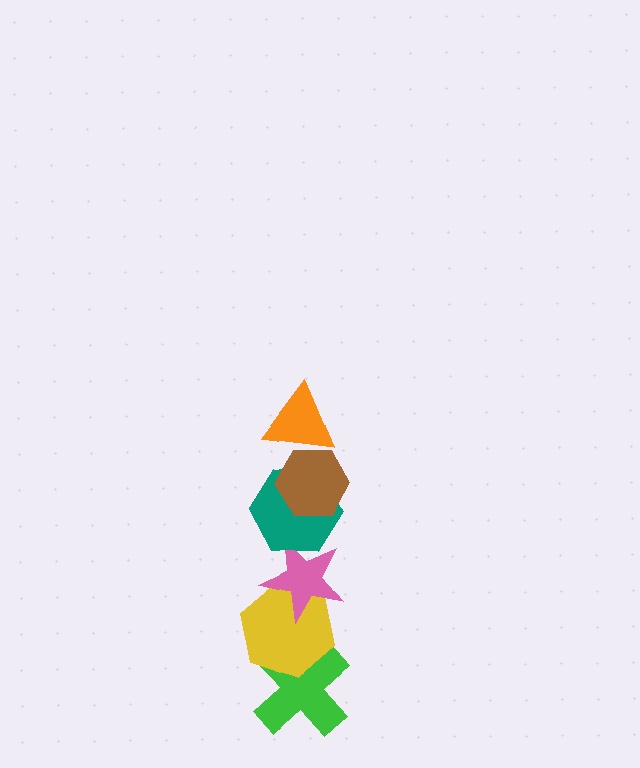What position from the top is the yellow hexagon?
The yellow hexagon is 5th from the top.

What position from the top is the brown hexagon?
The brown hexagon is 2nd from the top.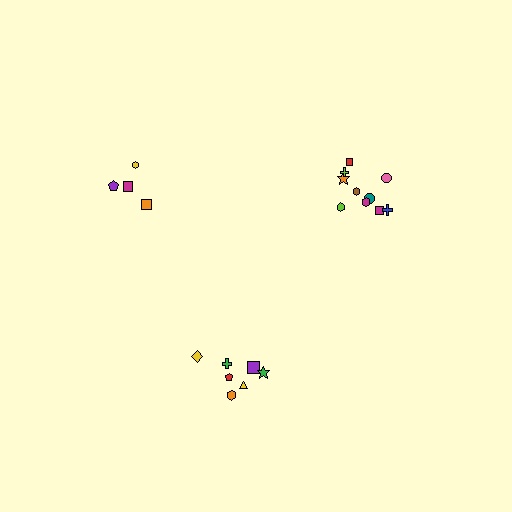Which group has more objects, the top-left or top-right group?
The top-right group.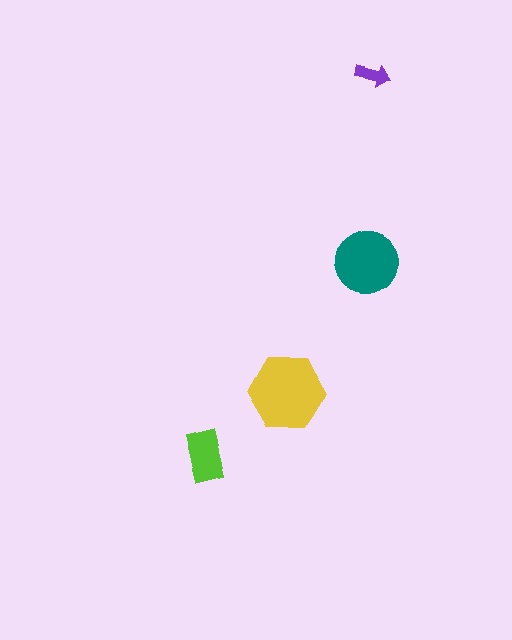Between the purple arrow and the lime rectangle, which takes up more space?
The lime rectangle.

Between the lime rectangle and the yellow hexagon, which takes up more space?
The yellow hexagon.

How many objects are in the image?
There are 4 objects in the image.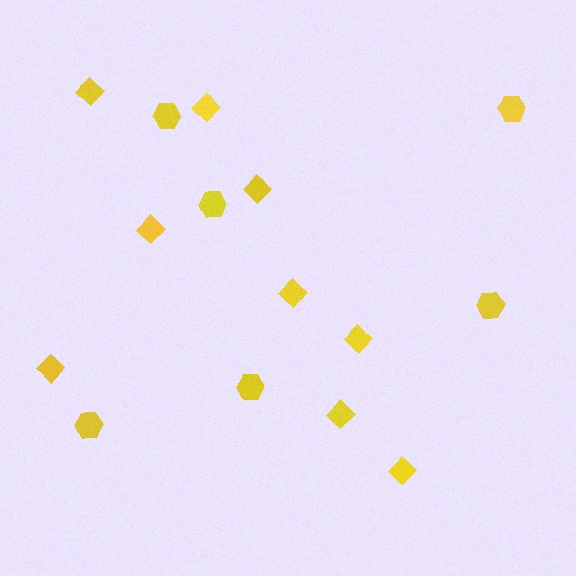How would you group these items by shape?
There are 2 groups: one group of diamonds (9) and one group of hexagons (6).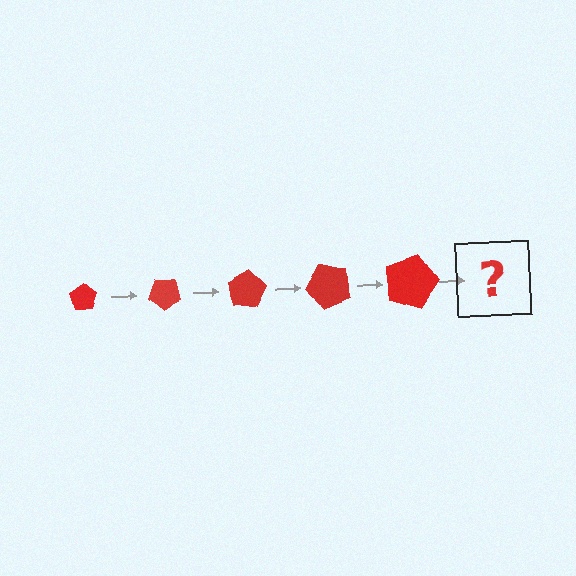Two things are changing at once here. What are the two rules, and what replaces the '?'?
The two rules are that the pentagon grows larger each step and it rotates 40 degrees each step. The '?' should be a pentagon, larger than the previous one and rotated 200 degrees from the start.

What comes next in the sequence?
The next element should be a pentagon, larger than the previous one and rotated 200 degrees from the start.